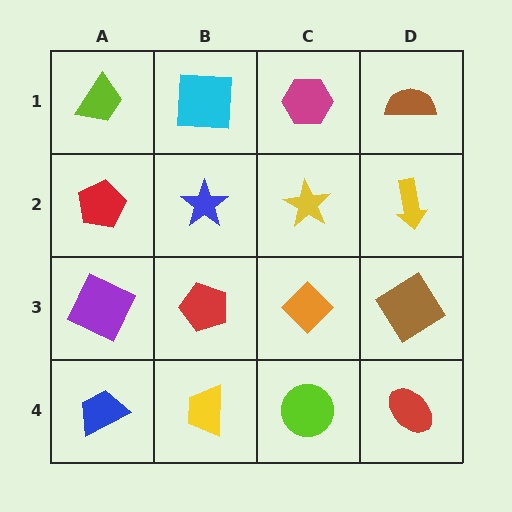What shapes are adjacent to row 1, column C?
A yellow star (row 2, column C), a cyan square (row 1, column B), a brown semicircle (row 1, column D).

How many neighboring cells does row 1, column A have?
2.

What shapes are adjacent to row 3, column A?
A red pentagon (row 2, column A), a blue trapezoid (row 4, column A), a red pentagon (row 3, column B).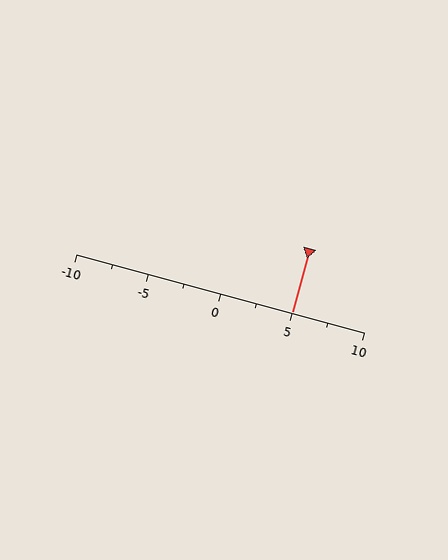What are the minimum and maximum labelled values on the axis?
The axis runs from -10 to 10.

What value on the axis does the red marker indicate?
The marker indicates approximately 5.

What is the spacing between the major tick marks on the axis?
The major ticks are spaced 5 apart.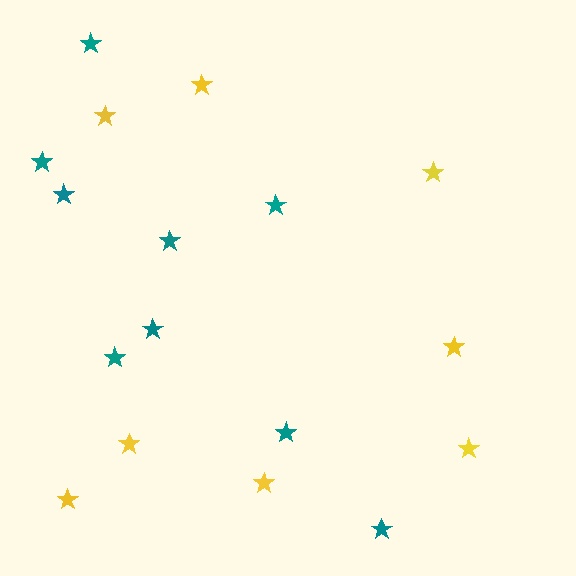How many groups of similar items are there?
There are 2 groups: one group of teal stars (9) and one group of yellow stars (8).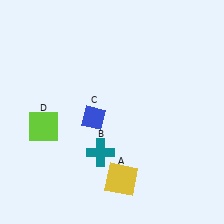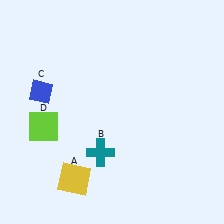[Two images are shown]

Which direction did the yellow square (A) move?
The yellow square (A) moved left.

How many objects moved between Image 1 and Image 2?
2 objects moved between the two images.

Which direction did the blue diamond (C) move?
The blue diamond (C) moved left.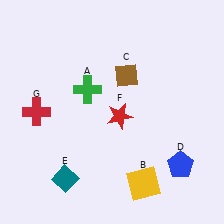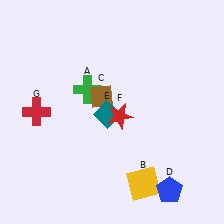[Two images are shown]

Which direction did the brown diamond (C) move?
The brown diamond (C) moved left.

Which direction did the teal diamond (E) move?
The teal diamond (E) moved up.